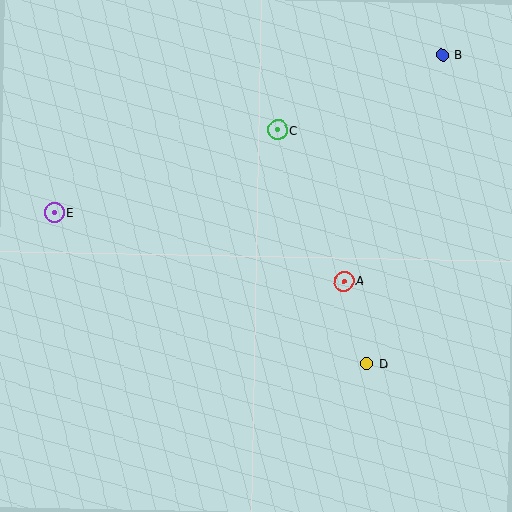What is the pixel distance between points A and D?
The distance between A and D is 86 pixels.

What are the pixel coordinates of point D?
Point D is at (367, 364).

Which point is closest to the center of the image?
Point A at (344, 281) is closest to the center.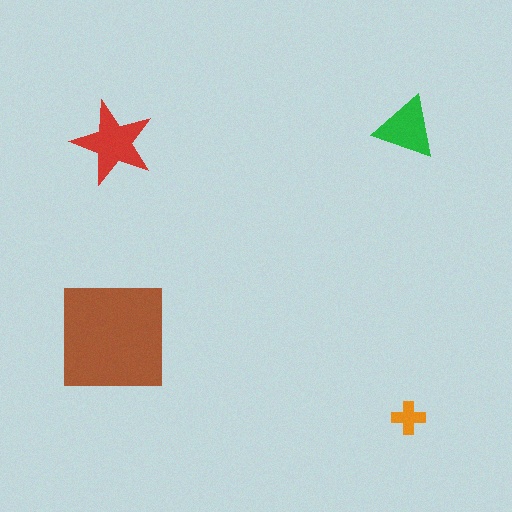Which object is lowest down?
The orange cross is bottommost.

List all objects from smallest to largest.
The orange cross, the green triangle, the red star, the brown square.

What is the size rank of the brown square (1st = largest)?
1st.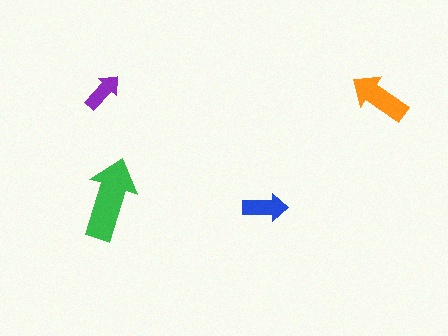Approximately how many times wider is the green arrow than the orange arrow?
About 1.5 times wider.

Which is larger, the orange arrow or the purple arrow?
The orange one.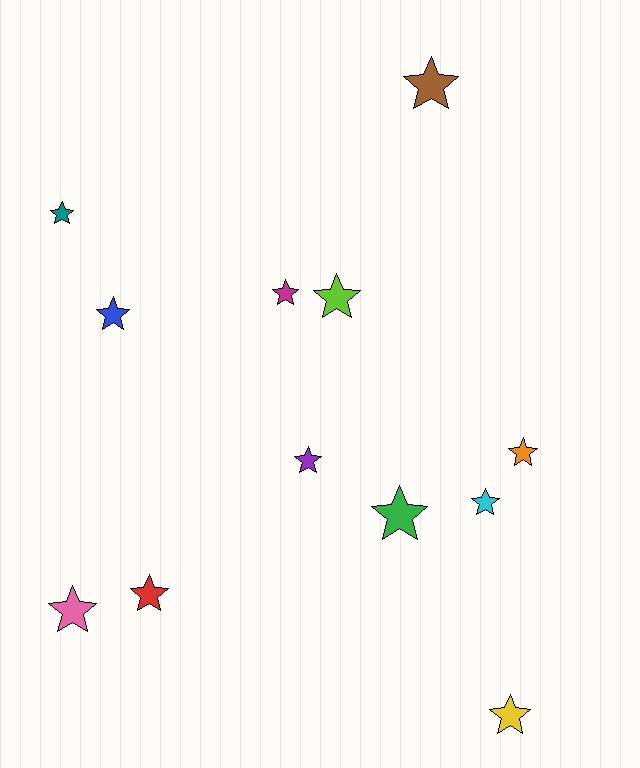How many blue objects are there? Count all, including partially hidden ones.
There is 1 blue object.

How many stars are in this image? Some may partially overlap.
There are 12 stars.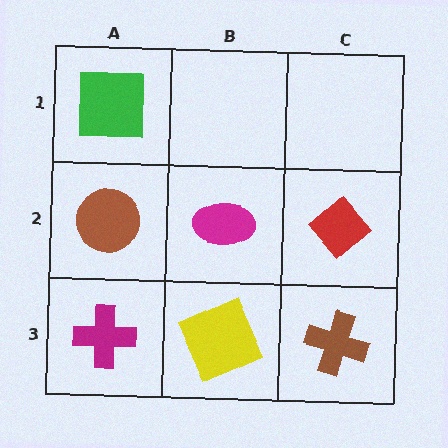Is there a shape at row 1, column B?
No, that cell is empty.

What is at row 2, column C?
A red diamond.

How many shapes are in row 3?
3 shapes.